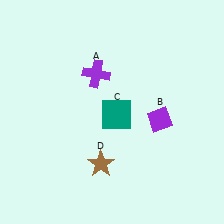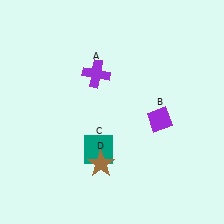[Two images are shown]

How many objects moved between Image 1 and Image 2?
1 object moved between the two images.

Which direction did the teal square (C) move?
The teal square (C) moved down.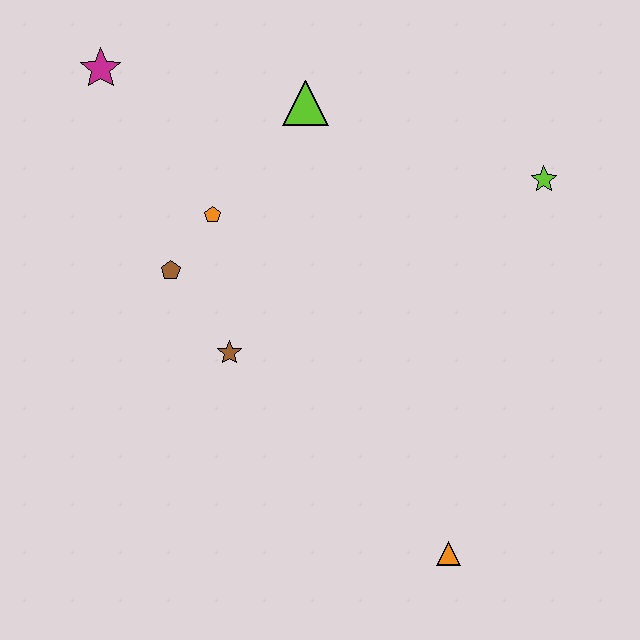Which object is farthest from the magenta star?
The orange triangle is farthest from the magenta star.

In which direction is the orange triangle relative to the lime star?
The orange triangle is below the lime star.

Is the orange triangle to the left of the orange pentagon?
No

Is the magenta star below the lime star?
No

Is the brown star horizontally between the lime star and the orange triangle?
No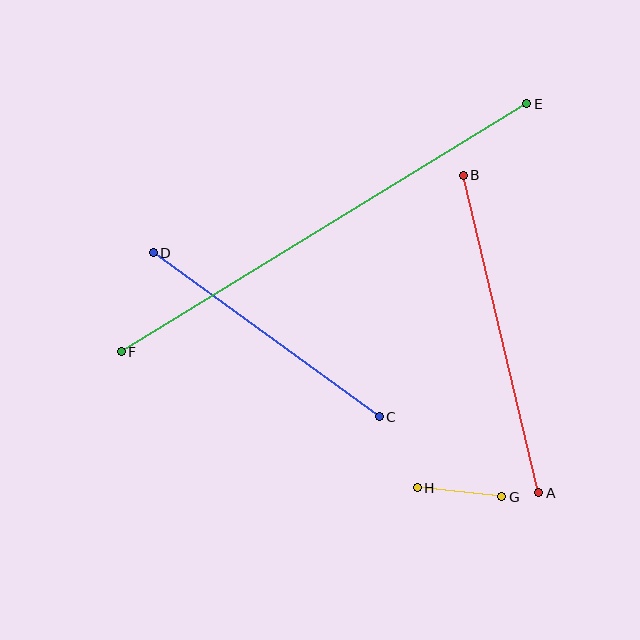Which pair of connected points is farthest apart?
Points E and F are farthest apart.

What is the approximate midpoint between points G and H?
The midpoint is at approximately (459, 492) pixels.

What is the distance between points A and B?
The distance is approximately 326 pixels.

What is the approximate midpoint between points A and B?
The midpoint is at approximately (501, 334) pixels.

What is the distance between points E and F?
The distance is approximately 476 pixels.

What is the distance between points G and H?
The distance is approximately 85 pixels.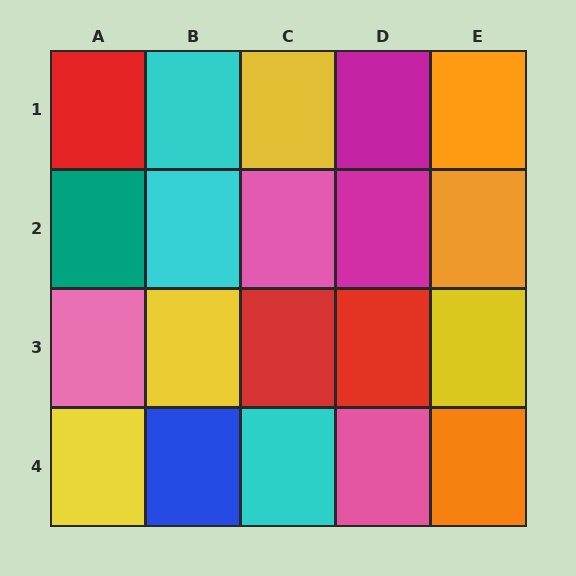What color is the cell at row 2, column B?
Cyan.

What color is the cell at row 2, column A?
Teal.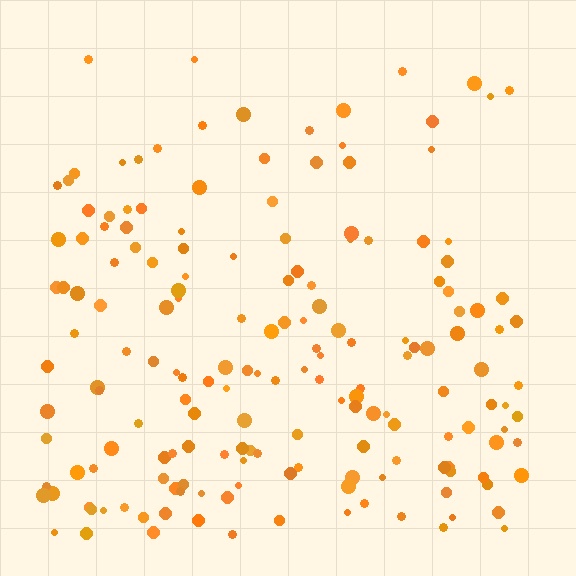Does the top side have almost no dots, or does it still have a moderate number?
Still a moderate number, just noticeably fewer than the bottom.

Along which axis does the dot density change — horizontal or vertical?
Vertical.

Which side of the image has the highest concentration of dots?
The bottom.